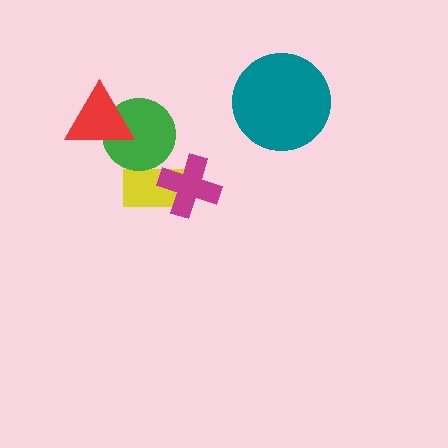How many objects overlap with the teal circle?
0 objects overlap with the teal circle.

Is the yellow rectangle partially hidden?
Yes, it is partially covered by another shape.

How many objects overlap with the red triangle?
1 object overlaps with the red triangle.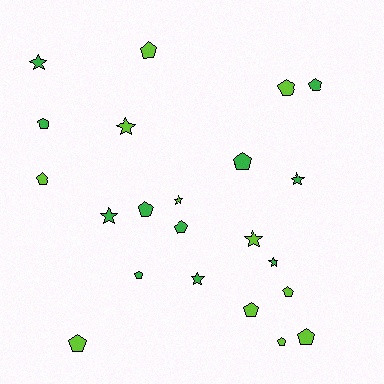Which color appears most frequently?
Green, with 11 objects.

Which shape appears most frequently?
Pentagon, with 14 objects.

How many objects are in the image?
There are 22 objects.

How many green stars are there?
There are 5 green stars.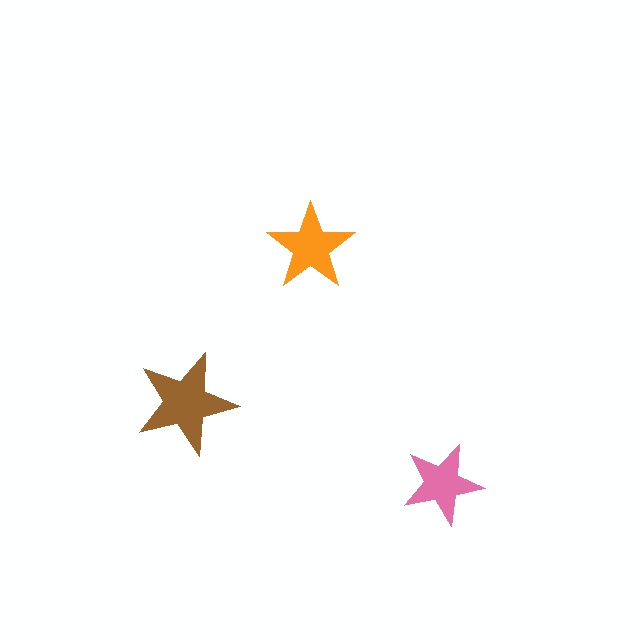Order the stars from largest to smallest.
the brown one, the orange one, the pink one.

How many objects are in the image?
There are 3 objects in the image.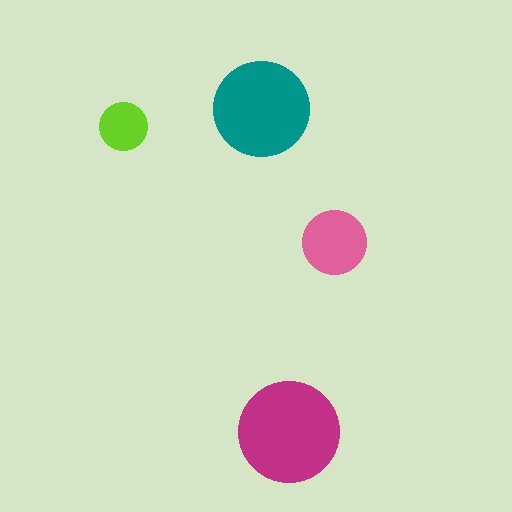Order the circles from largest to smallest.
the magenta one, the teal one, the pink one, the lime one.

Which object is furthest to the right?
The pink circle is rightmost.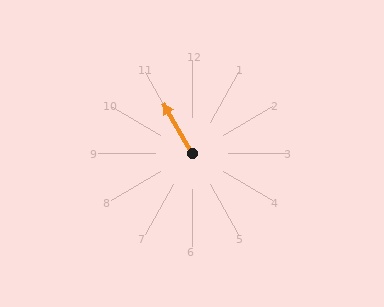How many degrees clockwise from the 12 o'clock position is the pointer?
Approximately 330 degrees.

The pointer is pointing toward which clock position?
Roughly 11 o'clock.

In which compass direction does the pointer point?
Northwest.